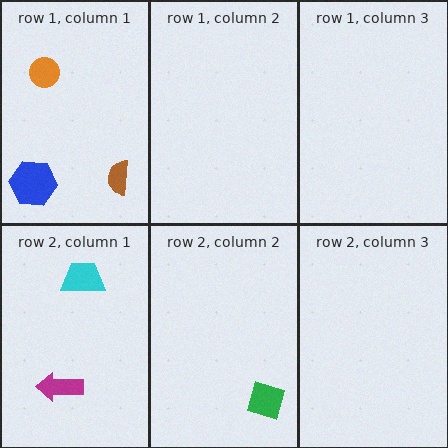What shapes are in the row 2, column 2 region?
The green diamond.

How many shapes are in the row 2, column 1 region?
2.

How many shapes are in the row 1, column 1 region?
3.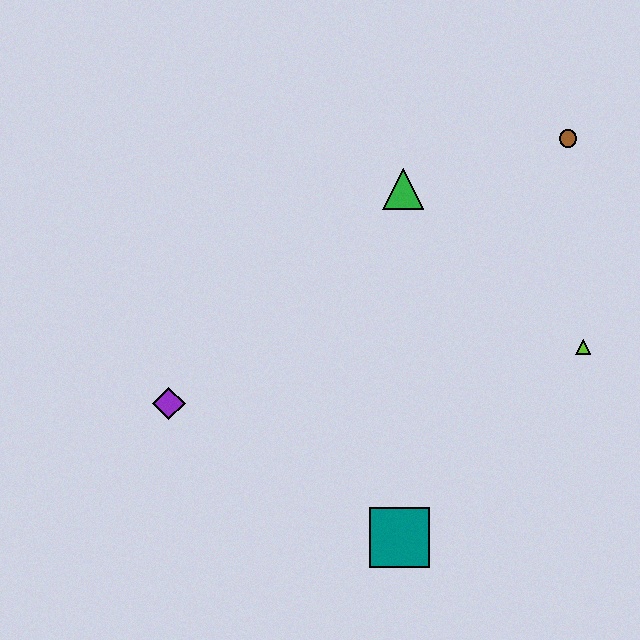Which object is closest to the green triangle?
The brown circle is closest to the green triangle.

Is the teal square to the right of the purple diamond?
Yes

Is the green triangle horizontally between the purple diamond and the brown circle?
Yes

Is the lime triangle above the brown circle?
No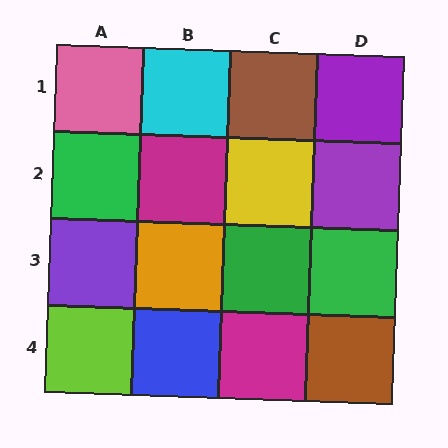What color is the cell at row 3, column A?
Purple.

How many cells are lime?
1 cell is lime.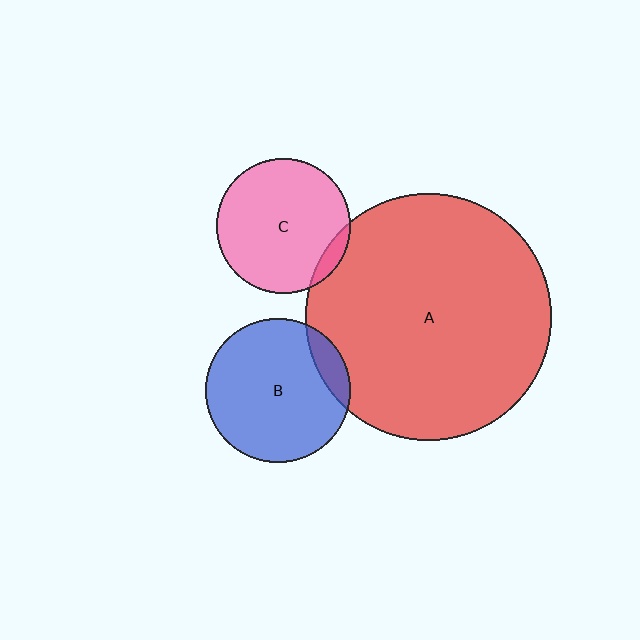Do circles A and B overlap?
Yes.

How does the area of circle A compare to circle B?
Approximately 2.9 times.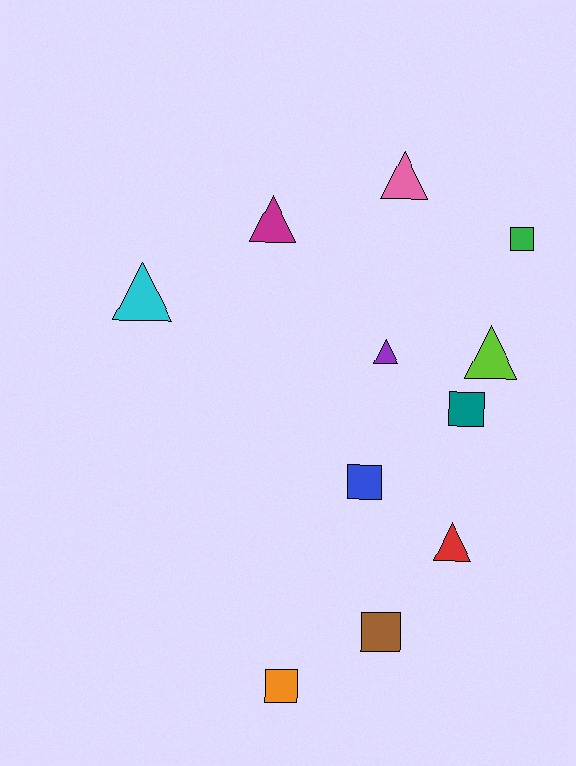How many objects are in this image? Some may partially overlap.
There are 11 objects.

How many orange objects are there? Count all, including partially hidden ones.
There is 1 orange object.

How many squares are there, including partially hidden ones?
There are 5 squares.